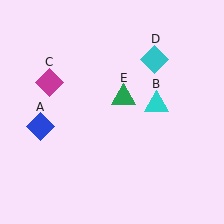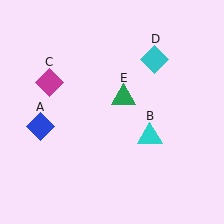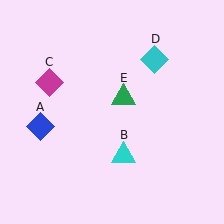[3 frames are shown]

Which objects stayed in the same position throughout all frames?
Blue diamond (object A) and magenta diamond (object C) and cyan diamond (object D) and green triangle (object E) remained stationary.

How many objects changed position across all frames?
1 object changed position: cyan triangle (object B).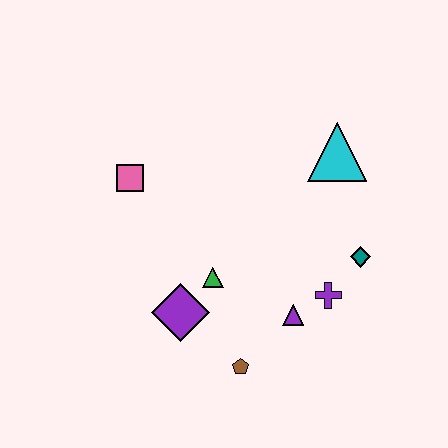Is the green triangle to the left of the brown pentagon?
Yes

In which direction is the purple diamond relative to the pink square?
The purple diamond is below the pink square.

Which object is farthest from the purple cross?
The pink square is farthest from the purple cross.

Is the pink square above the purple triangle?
Yes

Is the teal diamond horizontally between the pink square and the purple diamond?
No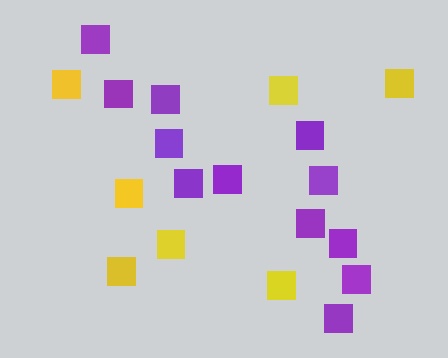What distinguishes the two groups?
There are 2 groups: one group of yellow squares (7) and one group of purple squares (12).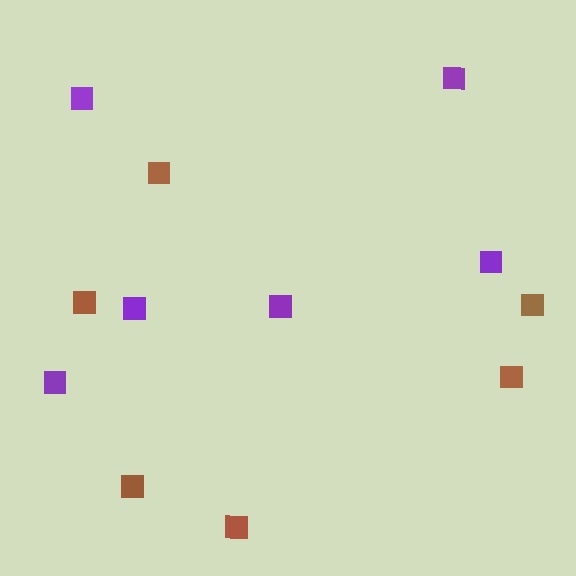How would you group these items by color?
There are 2 groups: one group of purple squares (6) and one group of brown squares (6).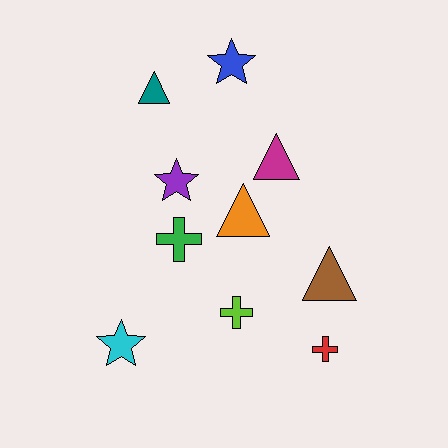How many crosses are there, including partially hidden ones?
There are 3 crosses.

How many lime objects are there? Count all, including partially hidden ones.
There is 1 lime object.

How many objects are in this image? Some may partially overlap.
There are 10 objects.